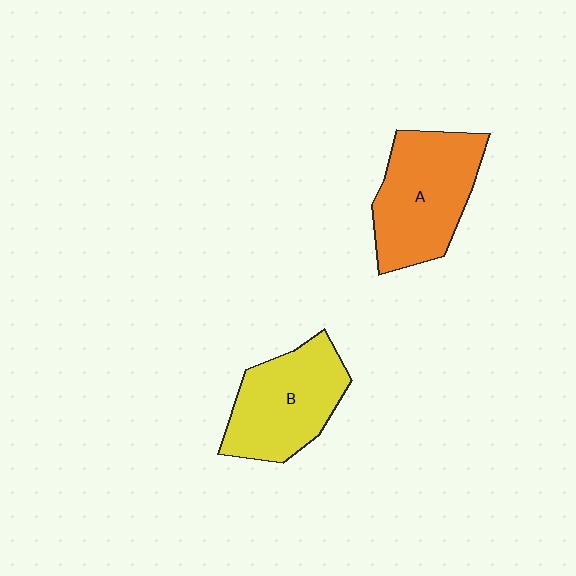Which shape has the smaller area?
Shape B (yellow).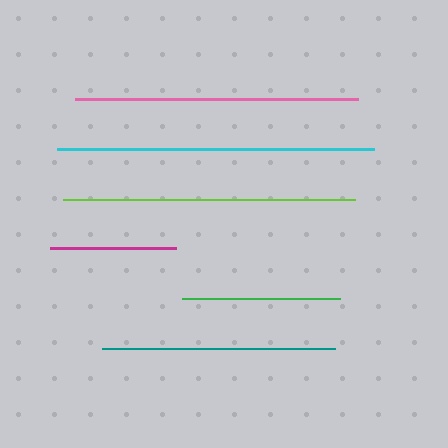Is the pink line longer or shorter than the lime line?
The lime line is longer than the pink line.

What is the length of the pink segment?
The pink segment is approximately 284 pixels long.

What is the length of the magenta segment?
The magenta segment is approximately 125 pixels long.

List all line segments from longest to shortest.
From longest to shortest: cyan, lime, pink, teal, green, magenta.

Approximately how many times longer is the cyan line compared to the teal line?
The cyan line is approximately 1.4 times the length of the teal line.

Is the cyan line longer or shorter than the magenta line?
The cyan line is longer than the magenta line.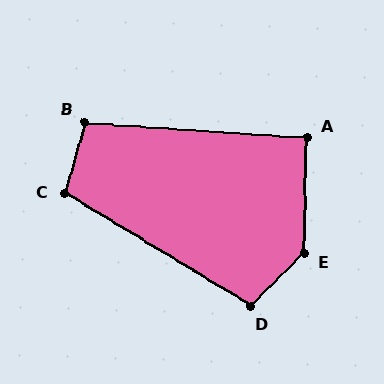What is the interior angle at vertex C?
Approximately 105 degrees (obtuse).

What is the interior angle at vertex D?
Approximately 105 degrees (obtuse).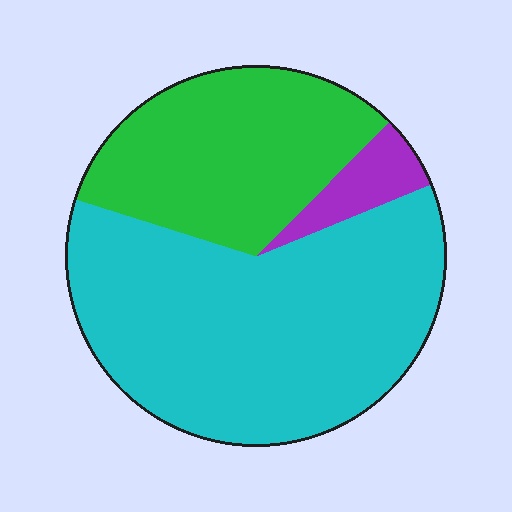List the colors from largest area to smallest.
From largest to smallest: cyan, green, purple.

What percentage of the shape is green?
Green covers about 35% of the shape.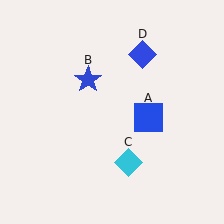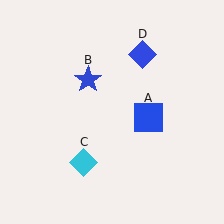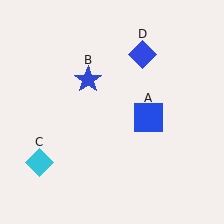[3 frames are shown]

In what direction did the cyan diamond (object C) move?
The cyan diamond (object C) moved left.